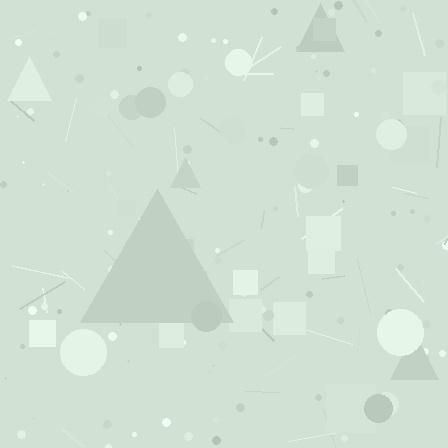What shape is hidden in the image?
A triangle is hidden in the image.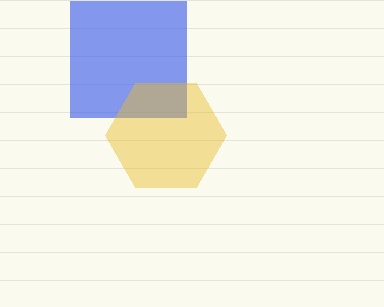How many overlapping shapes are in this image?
There are 2 overlapping shapes in the image.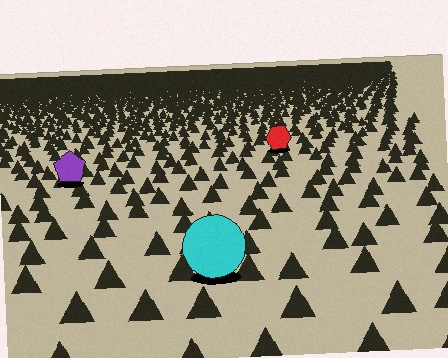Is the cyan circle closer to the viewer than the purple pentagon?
Yes. The cyan circle is closer — you can tell from the texture gradient: the ground texture is coarser near it.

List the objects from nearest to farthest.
From nearest to farthest: the cyan circle, the purple pentagon, the red hexagon.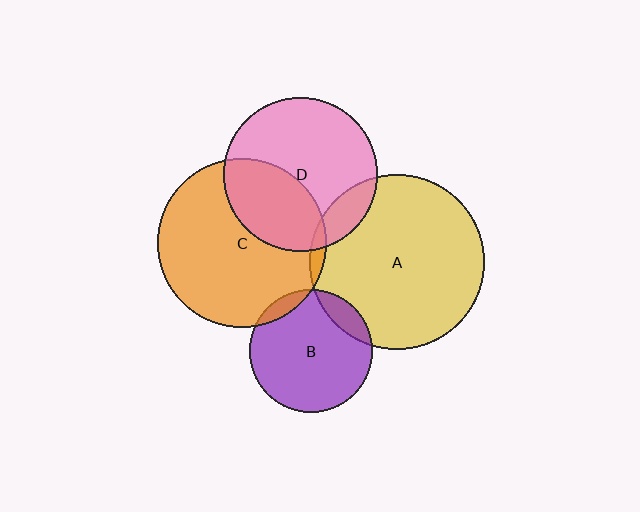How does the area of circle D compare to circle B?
Approximately 1.6 times.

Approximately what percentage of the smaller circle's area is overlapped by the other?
Approximately 35%.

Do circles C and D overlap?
Yes.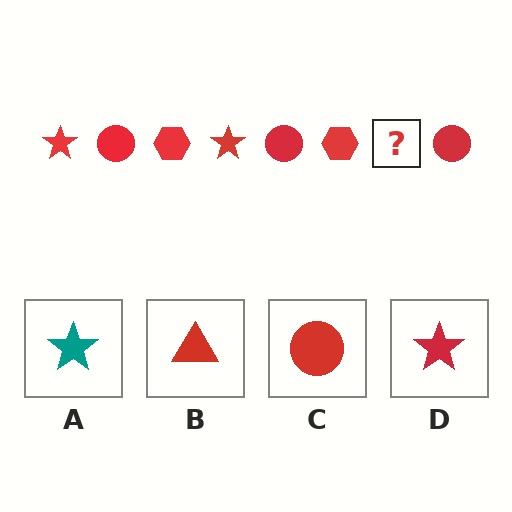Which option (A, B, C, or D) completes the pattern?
D.